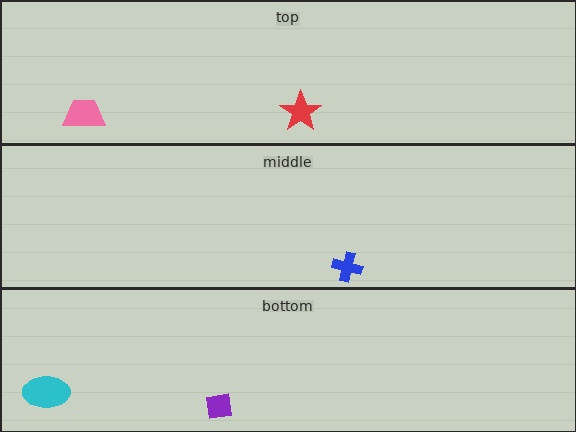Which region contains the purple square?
The bottom region.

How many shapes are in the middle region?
1.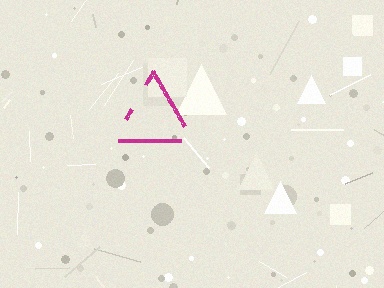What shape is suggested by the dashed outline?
The dashed outline suggests a triangle.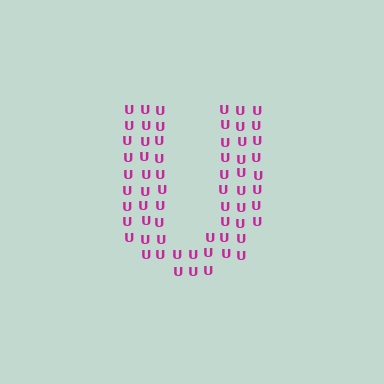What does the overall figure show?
The overall figure shows the letter U.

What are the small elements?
The small elements are letter U's.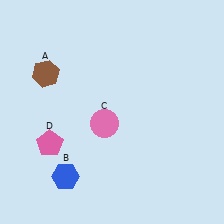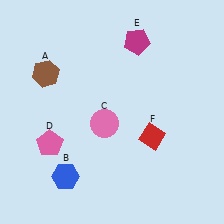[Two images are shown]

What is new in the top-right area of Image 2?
A magenta pentagon (E) was added in the top-right area of Image 2.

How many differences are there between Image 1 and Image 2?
There are 2 differences between the two images.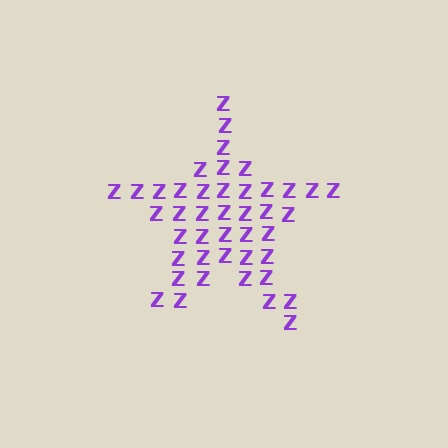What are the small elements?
The small elements are letter Z's.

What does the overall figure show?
The overall figure shows a star.